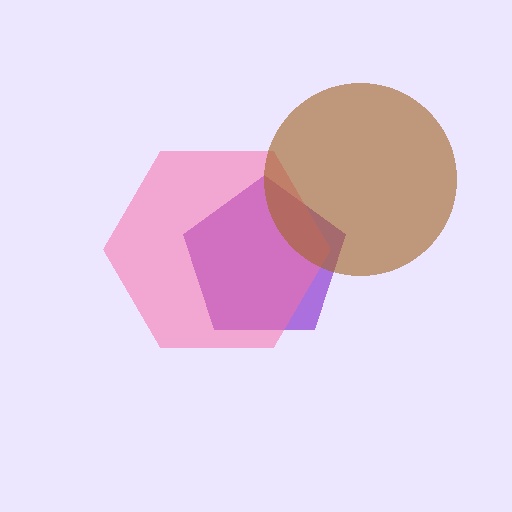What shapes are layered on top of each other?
The layered shapes are: a purple pentagon, a pink hexagon, a brown circle.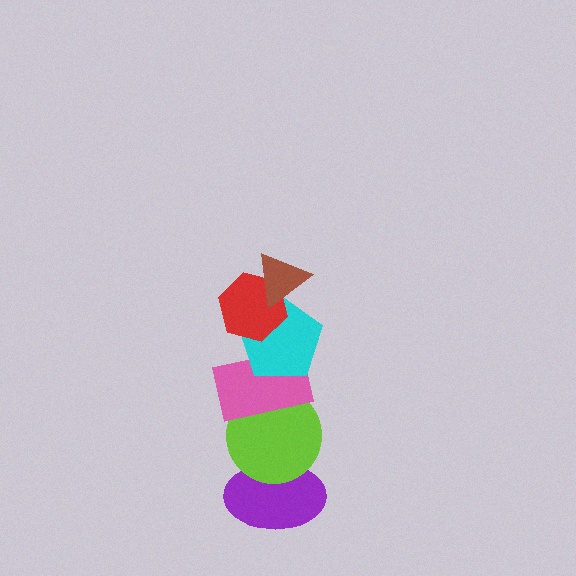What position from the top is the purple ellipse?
The purple ellipse is 6th from the top.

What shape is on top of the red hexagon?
The brown triangle is on top of the red hexagon.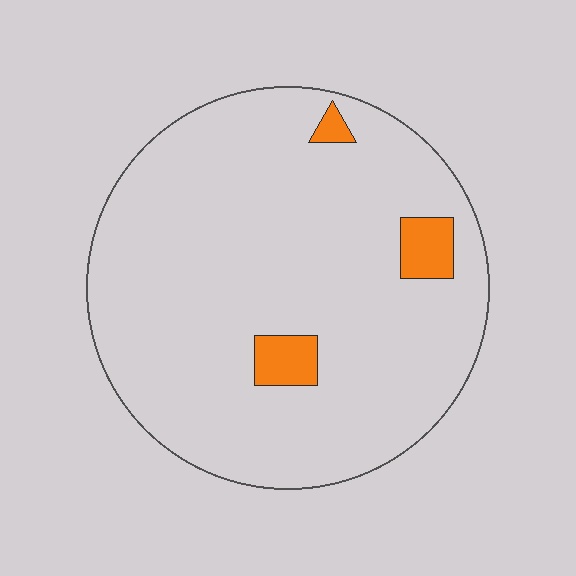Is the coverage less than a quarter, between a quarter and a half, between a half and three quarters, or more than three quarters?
Less than a quarter.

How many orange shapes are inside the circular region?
3.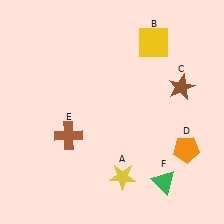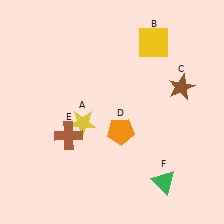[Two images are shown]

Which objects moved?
The objects that moved are: the yellow star (A), the orange pentagon (D).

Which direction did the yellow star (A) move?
The yellow star (A) moved up.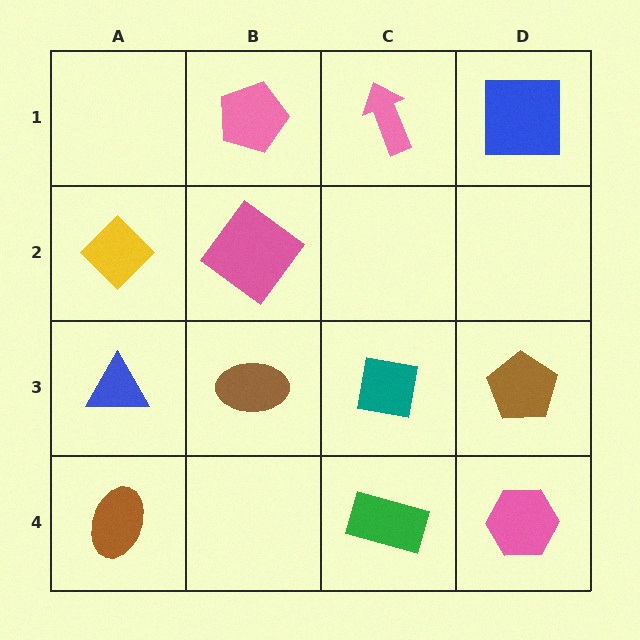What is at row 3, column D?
A brown pentagon.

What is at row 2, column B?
A pink diamond.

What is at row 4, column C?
A green rectangle.